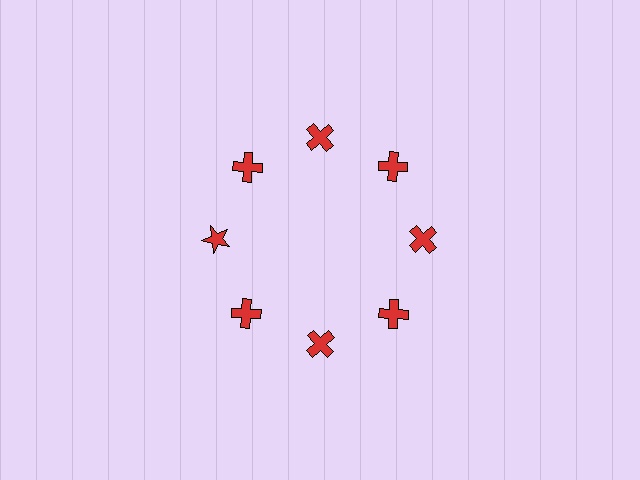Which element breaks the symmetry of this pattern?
The red star at roughly the 9 o'clock position breaks the symmetry. All other shapes are red crosses.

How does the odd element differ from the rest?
It has a different shape: star instead of cross.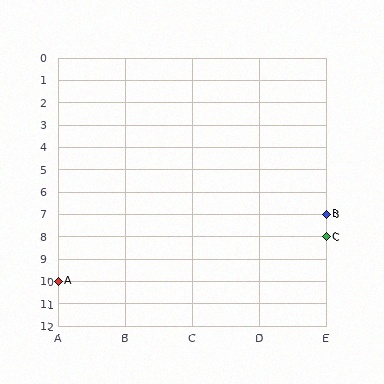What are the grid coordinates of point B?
Point B is at grid coordinates (E, 7).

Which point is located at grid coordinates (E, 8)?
Point C is at (E, 8).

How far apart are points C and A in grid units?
Points C and A are 4 columns and 2 rows apart (about 4.5 grid units diagonally).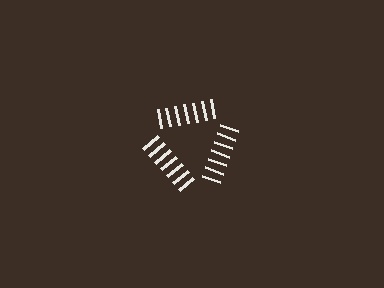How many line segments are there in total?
21 — 7 along each of the 3 edges.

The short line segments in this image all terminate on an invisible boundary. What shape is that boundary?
An illusory triangle — the line segments terminate on its edges but no continuous stroke is drawn.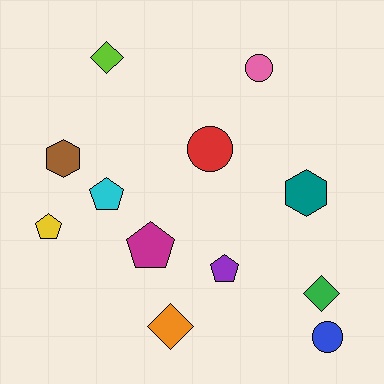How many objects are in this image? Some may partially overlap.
There are 12 objects.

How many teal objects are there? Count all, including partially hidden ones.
There is 1 teal object.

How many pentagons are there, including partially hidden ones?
There are 4 pentagons.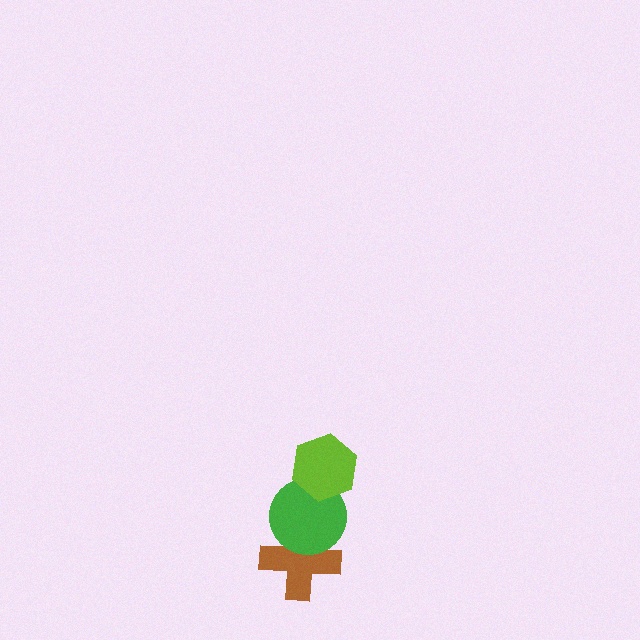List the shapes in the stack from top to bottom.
From top to bottom: the lime hexagon, the green circle, the brown cross.